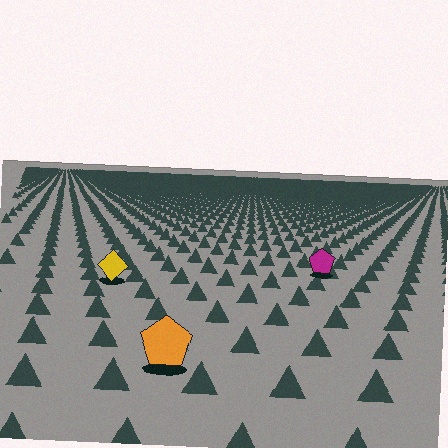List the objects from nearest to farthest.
From nearest to farthest: the orange pentagon, the yellow diamond, the magenta pentagon.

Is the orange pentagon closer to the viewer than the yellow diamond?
Yes. The orange pentagon is closer — you can tell from the texture gradient: the ground texture is coarser near it.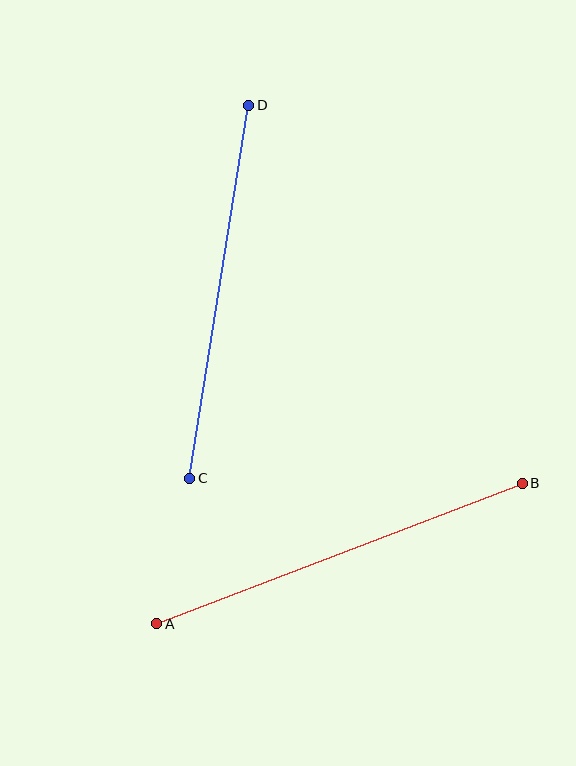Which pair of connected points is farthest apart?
Points A and B are farthest apart.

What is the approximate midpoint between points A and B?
The midpoint is at approximately (340, 553) pixels.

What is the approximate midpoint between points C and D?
The midpoint is at approximately (219, 292) pixels.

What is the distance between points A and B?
The distance is approximately 392 pixels.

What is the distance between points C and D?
The distance is approximately 378 pixels.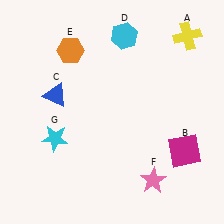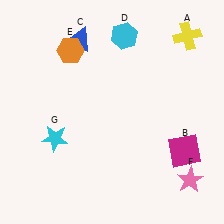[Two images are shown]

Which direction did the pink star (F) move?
The pink star (F) moved right.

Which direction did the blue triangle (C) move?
The blue triangle (C) moved up.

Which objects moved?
The objects that moved are: the blue triangle (C), the pink star (F).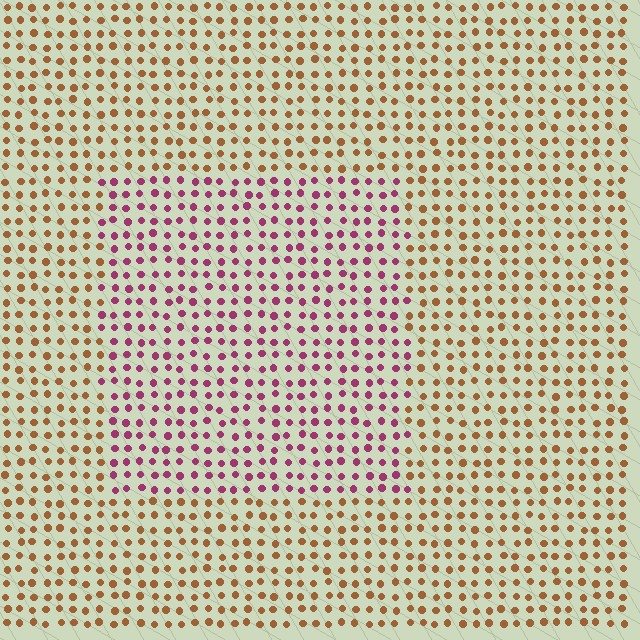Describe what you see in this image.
The image is filled with small brown elements in a uniform arrangement. A rectangle-shaped region is visible where the elements are tinted to a slightly different hue, forming a subtle color boundary.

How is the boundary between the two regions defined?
The boundary is defined purely by a slight shift in hue (about 58 degrees). Spacing, size, and orientation are identical on both sides.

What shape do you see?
I see a rectangle.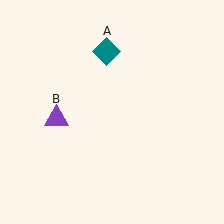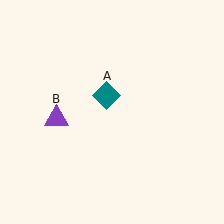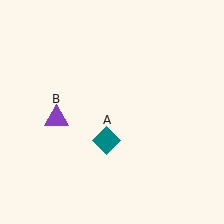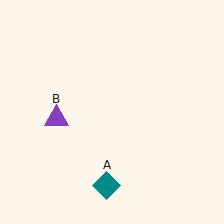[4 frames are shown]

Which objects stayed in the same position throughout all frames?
Purple triangle (object B) remained stationary.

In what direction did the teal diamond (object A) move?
The teal diamond (object A) moved down.